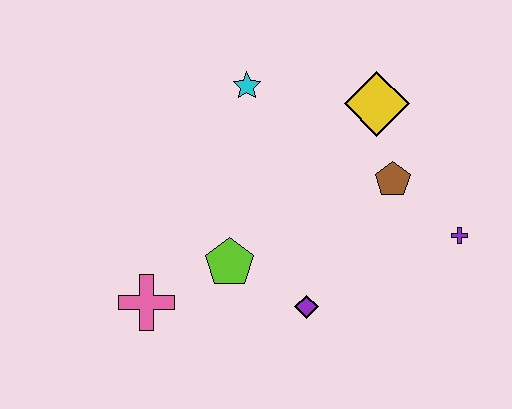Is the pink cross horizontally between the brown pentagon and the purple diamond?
No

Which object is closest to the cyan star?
The yellow diamond is closest to the cyan star.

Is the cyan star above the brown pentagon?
Yes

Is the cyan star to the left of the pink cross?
No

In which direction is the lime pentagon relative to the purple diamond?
The lime pentagon is to the left of the purple diamond.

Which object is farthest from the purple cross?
The pink cross is farthest from the purple cross.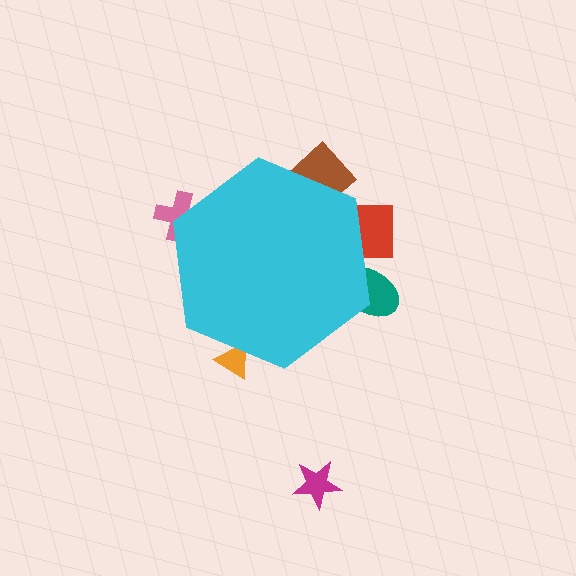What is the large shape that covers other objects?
A cyan hexagon.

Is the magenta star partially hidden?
No, the magenta star is fully visible.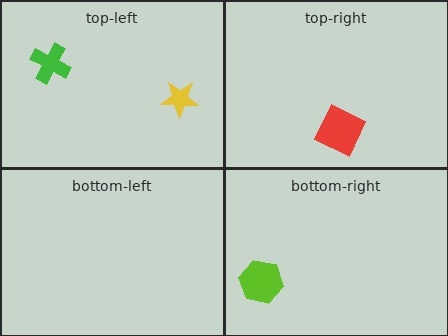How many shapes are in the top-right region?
1.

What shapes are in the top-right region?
The red square.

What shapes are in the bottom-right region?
The lime hexagon.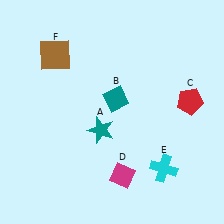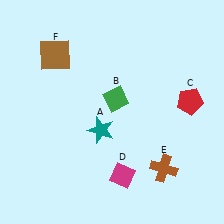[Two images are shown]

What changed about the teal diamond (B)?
In Image 1, B is teal. In Image 2, it changed to green.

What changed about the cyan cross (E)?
In Image 1, E is cyan. In Image 2, it changed to brown.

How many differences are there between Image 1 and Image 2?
There are 2 differences between the two images.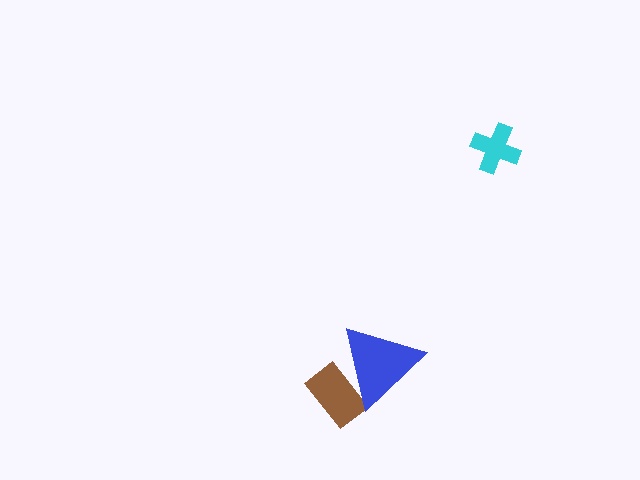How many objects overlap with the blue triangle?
1 object overlaps with the blue triangle.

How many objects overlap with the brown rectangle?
1 object overlaps with the brown rectangle.